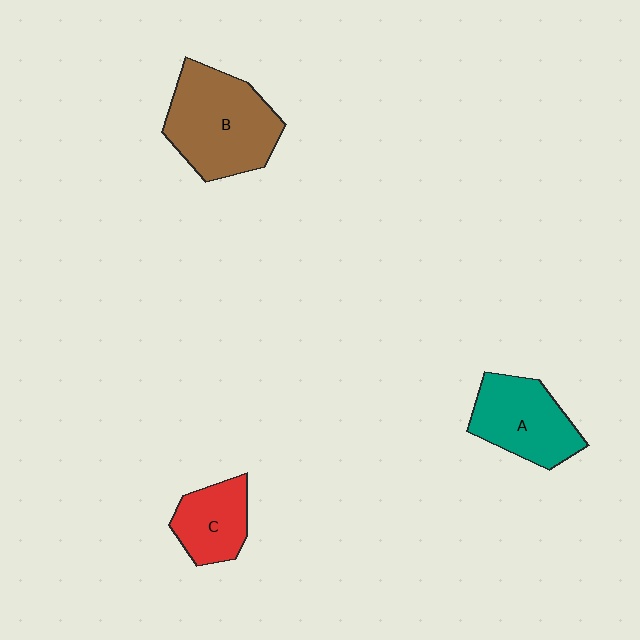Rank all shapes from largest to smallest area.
From largest to smallest: B (brown), A (teal), C (red).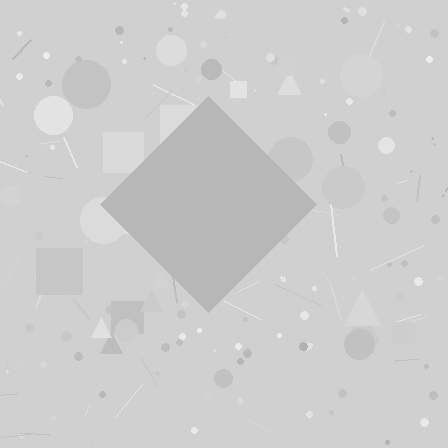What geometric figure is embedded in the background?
A diamond is embedded in the background.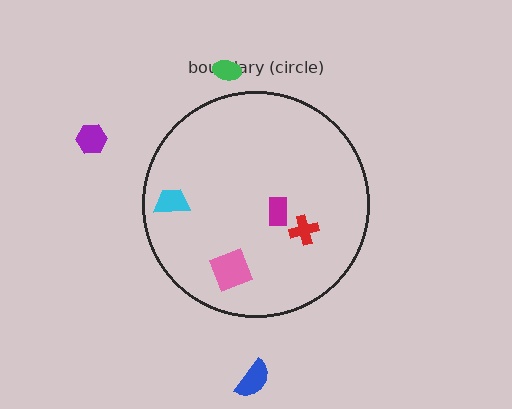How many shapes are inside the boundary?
4 inside, 3 outside.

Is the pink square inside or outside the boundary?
Inside.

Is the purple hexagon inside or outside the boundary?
Outside.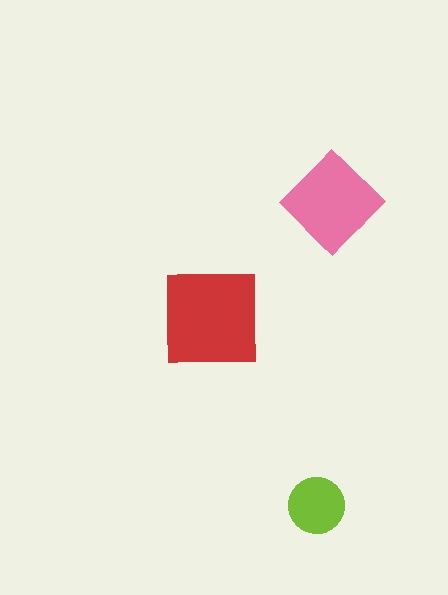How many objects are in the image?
There are 3 objects in the image.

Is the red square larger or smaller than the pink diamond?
Larger.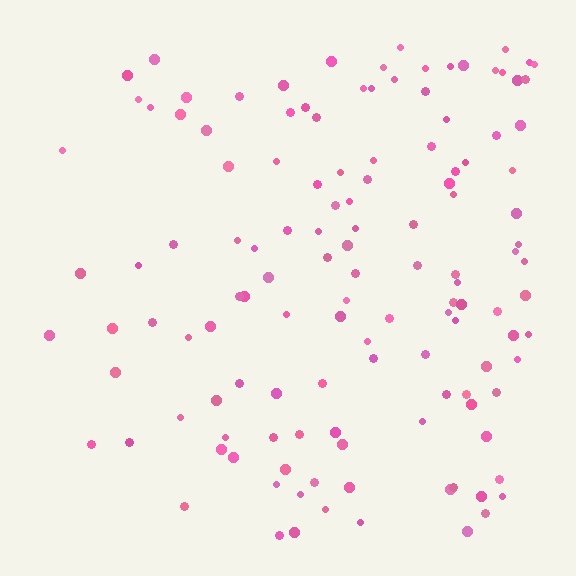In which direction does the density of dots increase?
From left to right, with the right side densest.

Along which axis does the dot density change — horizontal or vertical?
Horizontal.